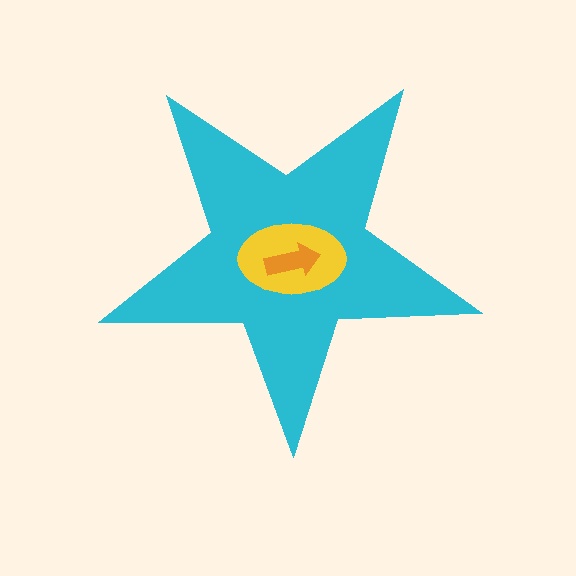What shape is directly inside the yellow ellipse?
The orange arrow.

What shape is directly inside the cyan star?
The yellow ellipse.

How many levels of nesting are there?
3.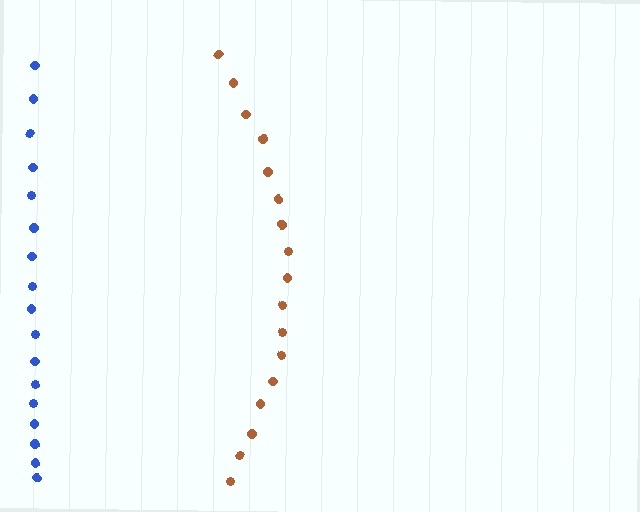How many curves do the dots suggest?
There are 2 distinct paths.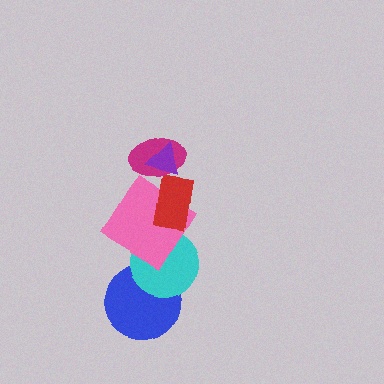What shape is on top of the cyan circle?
The pink diamond is on top of the cyan circle.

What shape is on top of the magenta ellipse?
The purple triangle is on top of the magenta ellipse.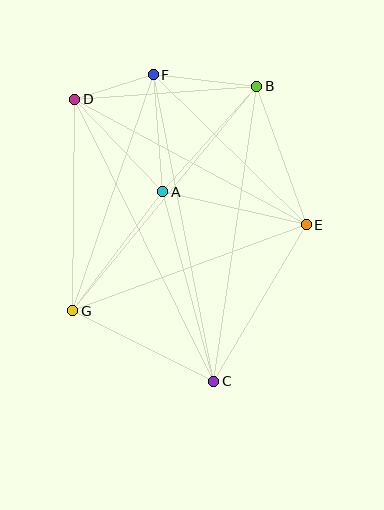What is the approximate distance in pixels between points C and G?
The distance between C and G is approximately 158 pixels.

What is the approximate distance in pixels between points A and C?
The distance between A and C is approximately 196 pixels.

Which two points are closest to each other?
Points D and F are closest to each other.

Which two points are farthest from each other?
Points C and D are farthest from each other.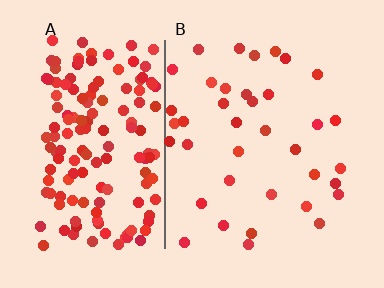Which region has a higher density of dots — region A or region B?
A (the left).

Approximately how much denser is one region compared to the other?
Approximately 4.4× — region A over region B.